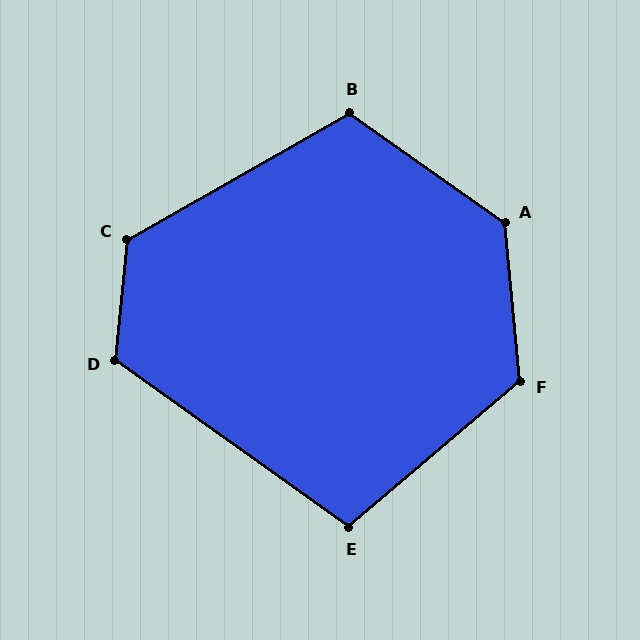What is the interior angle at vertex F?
Approximately 125 degrees (obtuse).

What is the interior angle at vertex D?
Approximately 120 degrees (obtuse).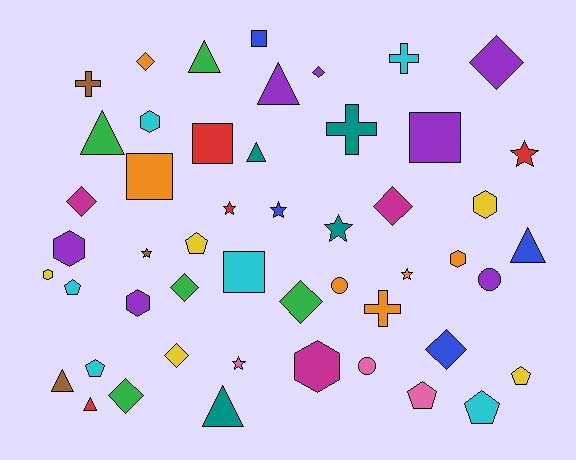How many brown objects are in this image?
There are 3 brown objects.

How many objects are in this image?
There are 50 objects.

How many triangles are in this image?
There are 8 triangles.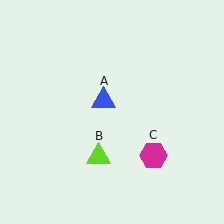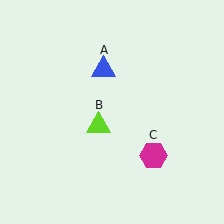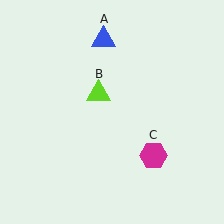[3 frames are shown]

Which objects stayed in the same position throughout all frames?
Magenta hexagon (object C) remained stationary.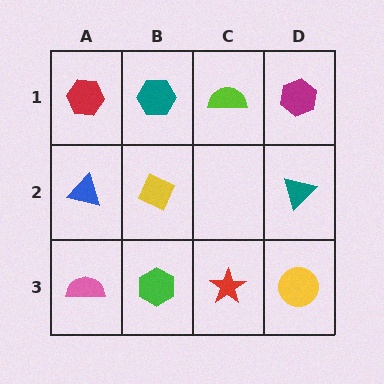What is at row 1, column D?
A magenta hexagon.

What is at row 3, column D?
A yellow circle.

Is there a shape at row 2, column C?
No, that cell is empty.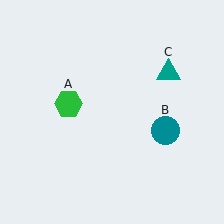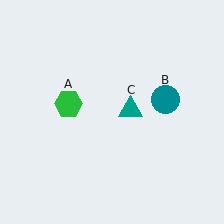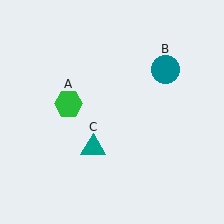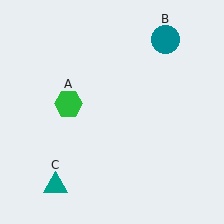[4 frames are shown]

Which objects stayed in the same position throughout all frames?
Green hexagon (object A) remained stationary.